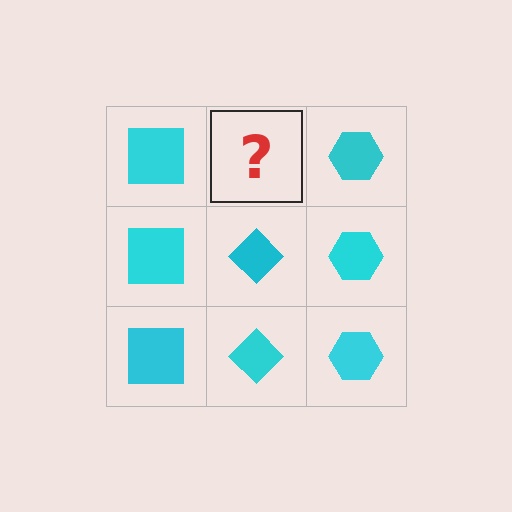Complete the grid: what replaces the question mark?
The question mark should be replaced with a cyan diamond.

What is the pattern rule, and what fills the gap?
The rule is that each column has a consistent shape. The gap should be filled with a cyan diamond.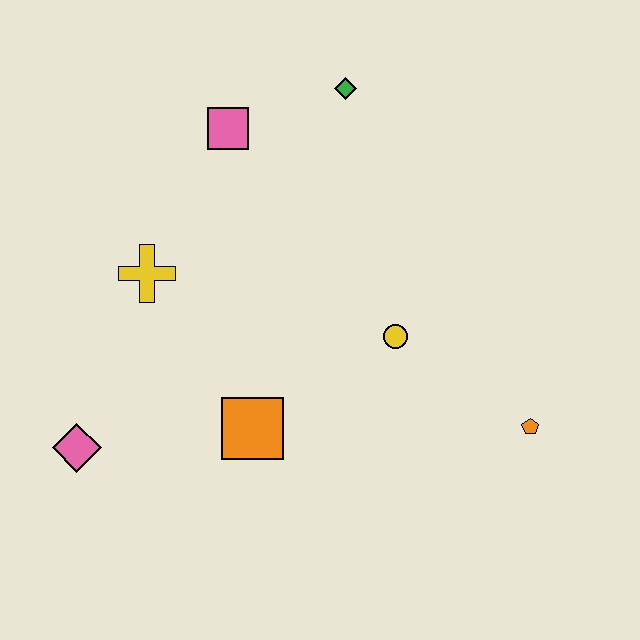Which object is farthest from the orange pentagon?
The pink diamond is farthest from the orange pentagon.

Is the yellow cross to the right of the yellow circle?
No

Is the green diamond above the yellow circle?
Yes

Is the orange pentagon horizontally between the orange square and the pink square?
No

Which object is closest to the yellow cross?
The pink square is closest to the yellow cross.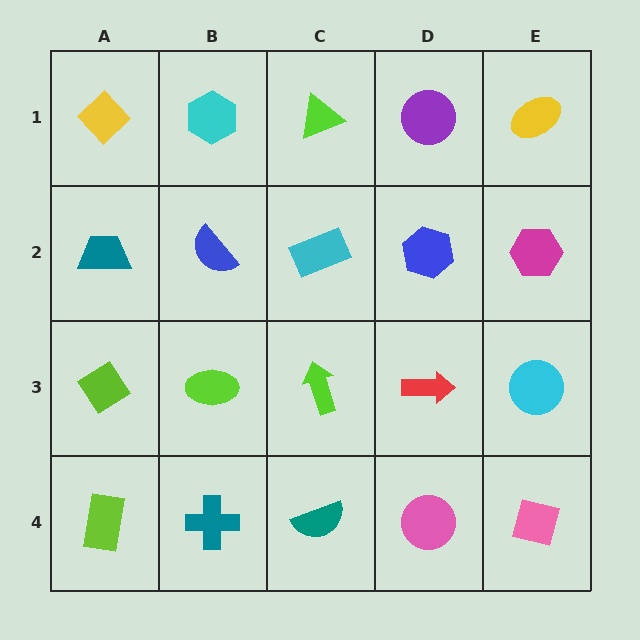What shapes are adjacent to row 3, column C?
A cyan rectangle (row 2, column C), a teal semicircle (row 4, column C), a lime ellipse (row 3, column B), a red arrow (row 3, column D).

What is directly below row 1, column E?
A magenta hexagon.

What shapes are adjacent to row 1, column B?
A blue semicircle (row 2, column B), a yellow diamond (row 1, column A), a lime triangle (row 1, column C).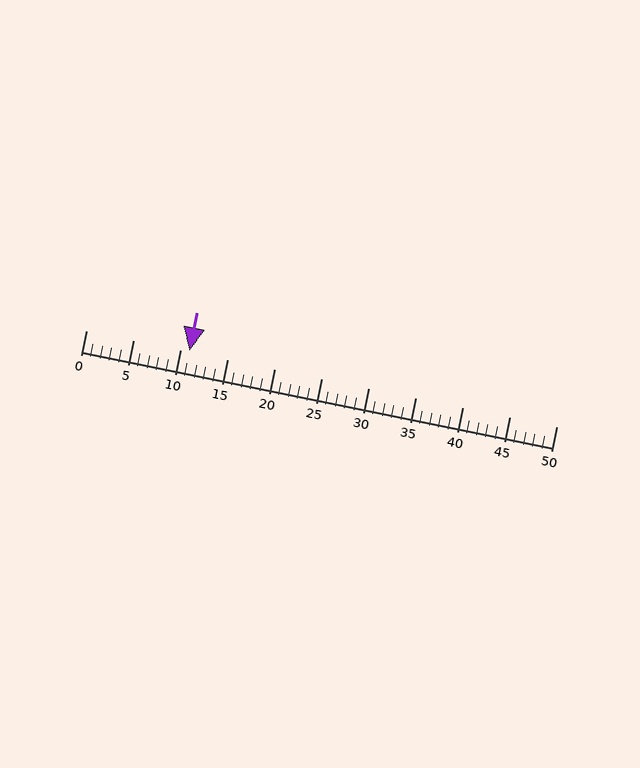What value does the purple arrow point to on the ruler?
The purple arrow points to approximately 11.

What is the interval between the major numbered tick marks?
The major tick marks are spaced 5 units apart.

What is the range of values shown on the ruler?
The ruler shows values from 0 to 50.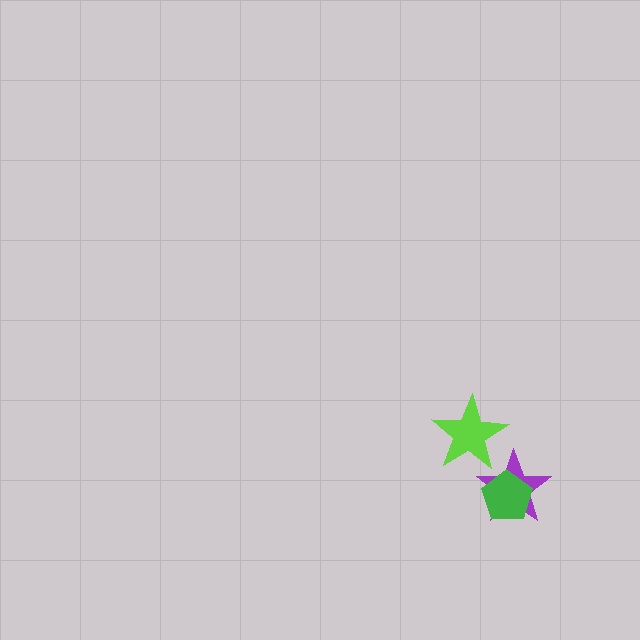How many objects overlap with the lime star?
1 object overlaps with the lime star.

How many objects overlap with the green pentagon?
1 object overlaps with the green pentagon.